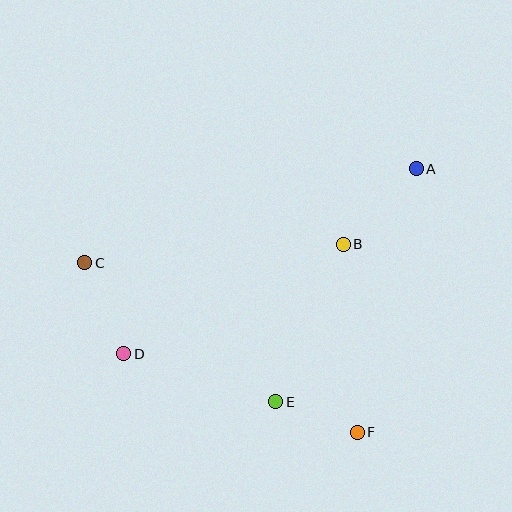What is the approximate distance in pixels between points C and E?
The distance between C and E is approximately 236 pixels.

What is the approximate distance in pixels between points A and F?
The distance between A and F is approximately 270 pixels.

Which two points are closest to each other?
Points E and F are closest to each other.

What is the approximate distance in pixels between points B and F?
The distance between B and F is approximately 188 pixels.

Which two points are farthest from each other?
Points A and D are farthest from each other.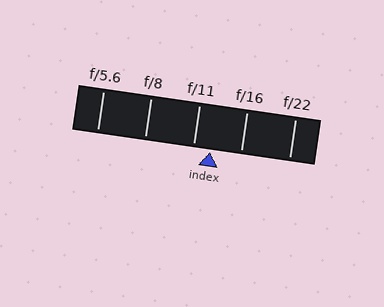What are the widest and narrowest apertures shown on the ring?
The widest aperture shown is f/5.6 and the narrowest is f/22.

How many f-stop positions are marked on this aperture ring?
There are 5 f-stop positions marked.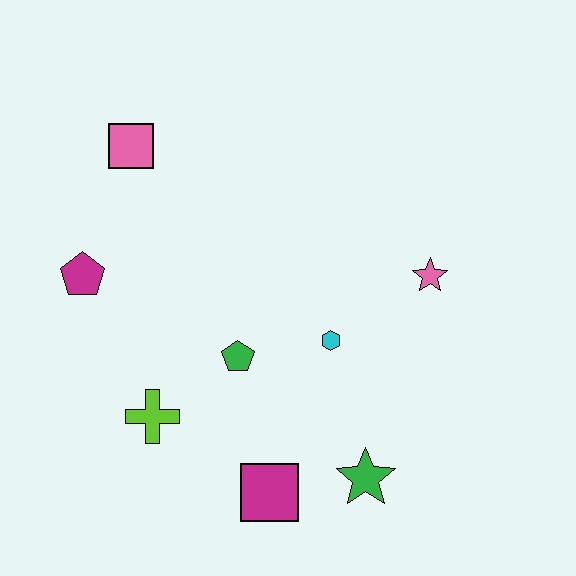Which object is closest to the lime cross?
The green pentagon is closest to the lime cross.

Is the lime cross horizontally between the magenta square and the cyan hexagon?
No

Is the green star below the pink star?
Yes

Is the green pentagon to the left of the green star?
Yes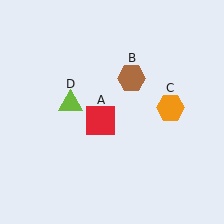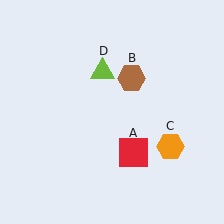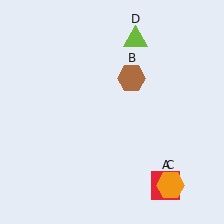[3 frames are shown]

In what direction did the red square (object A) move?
The red square (object A) moved down and to the right.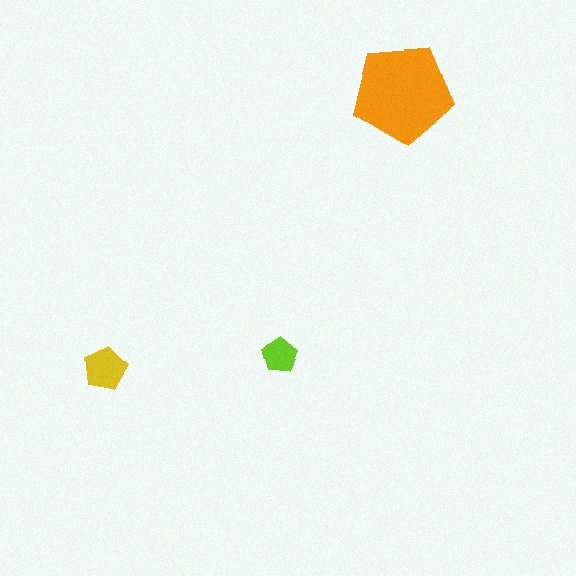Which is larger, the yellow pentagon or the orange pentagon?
The orange one.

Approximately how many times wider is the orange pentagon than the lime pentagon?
About 3 times wider.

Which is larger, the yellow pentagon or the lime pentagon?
The yellow one.